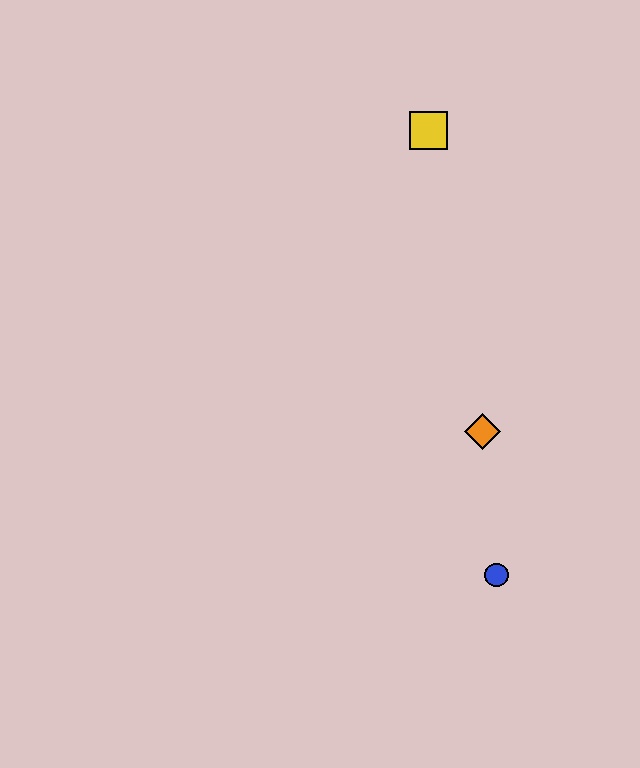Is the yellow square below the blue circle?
No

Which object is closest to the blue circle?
The orange diamond is closest to the blue circle.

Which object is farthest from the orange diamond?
The yellow square is farthest from the orange diamond.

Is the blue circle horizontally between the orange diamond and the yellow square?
No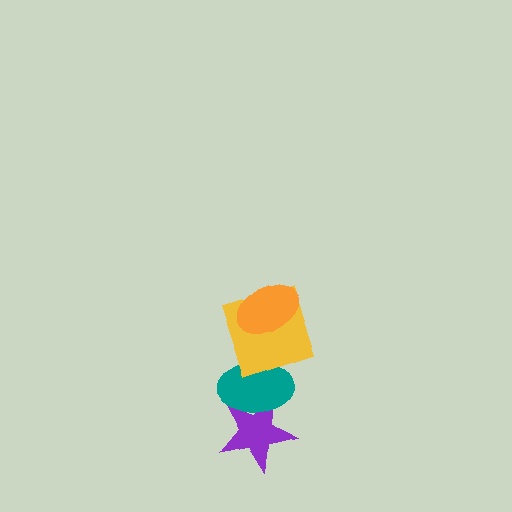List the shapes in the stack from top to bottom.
From top to bottom: the orange ellipse, the yellow square, the teal ellipse, the purple star.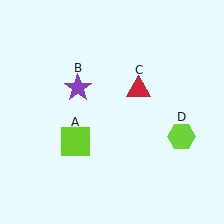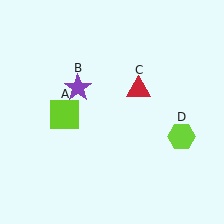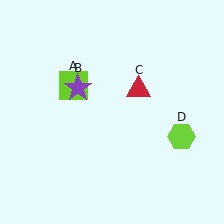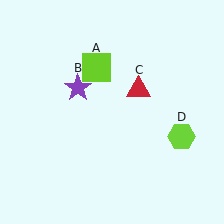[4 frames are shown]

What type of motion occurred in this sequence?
The lime square (object A) rotated clockwise around the center of the scene.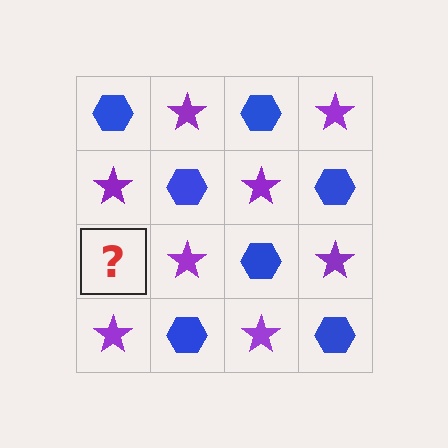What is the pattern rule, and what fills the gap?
The rule is that it alternates blue hexagon and purple star in a checkerboard pattern. The gap should be filled with a blue hexagon.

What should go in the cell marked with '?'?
The missing cell should contain a blue hexagon.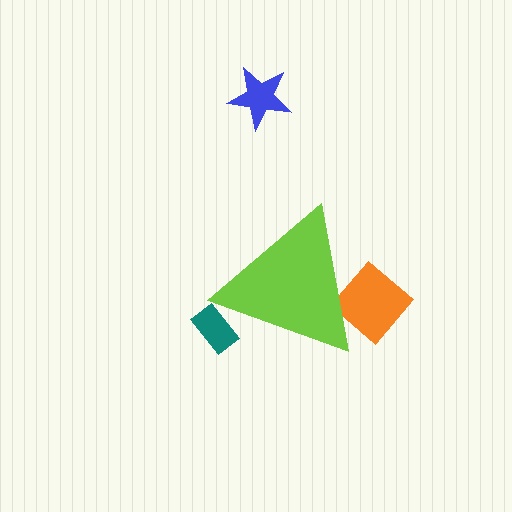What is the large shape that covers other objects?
A lime triangle.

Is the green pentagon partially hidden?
Yes, the green pentagon is partially hidden behind the lime triangle.